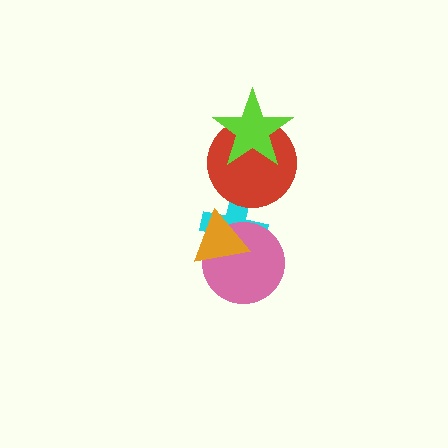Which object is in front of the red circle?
The lime star is in front of the red circle.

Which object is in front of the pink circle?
The orange triangle is in front of the pink circle.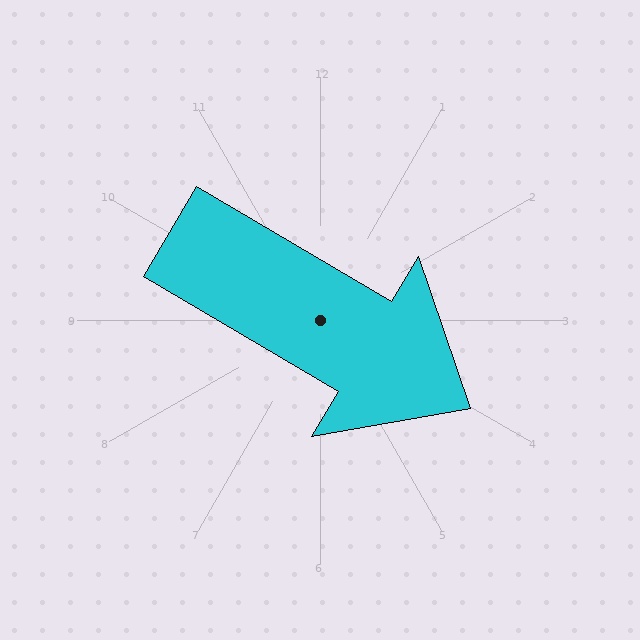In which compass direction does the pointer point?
Southeast.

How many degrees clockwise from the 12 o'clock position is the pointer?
Approximately 121 degrees.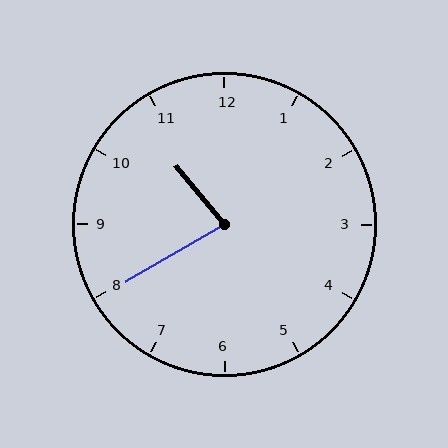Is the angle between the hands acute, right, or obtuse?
It is acute.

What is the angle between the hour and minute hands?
Approximately 80 degrees.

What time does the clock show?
10:40.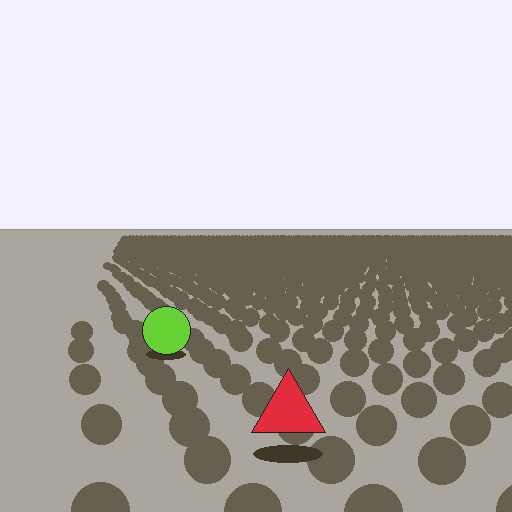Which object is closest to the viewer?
The red triangle is closest. The texture marks near it are larger and more spread out.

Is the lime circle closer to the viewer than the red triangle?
No. The red triangle is closer — you can tell from the texture gradient: the ground texture is coarser near it.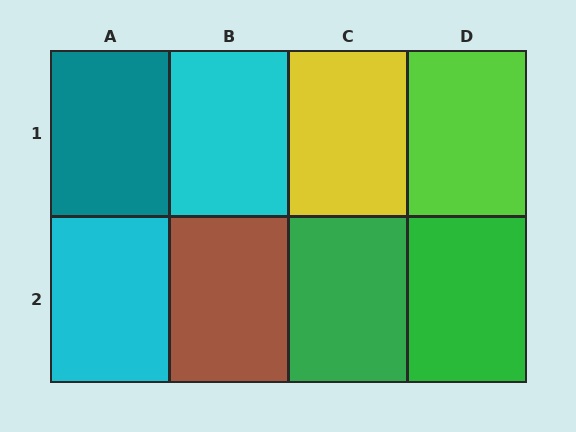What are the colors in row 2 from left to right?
Cyan, brown, green, green.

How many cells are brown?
1 cell is brown.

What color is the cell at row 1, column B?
Cyan.